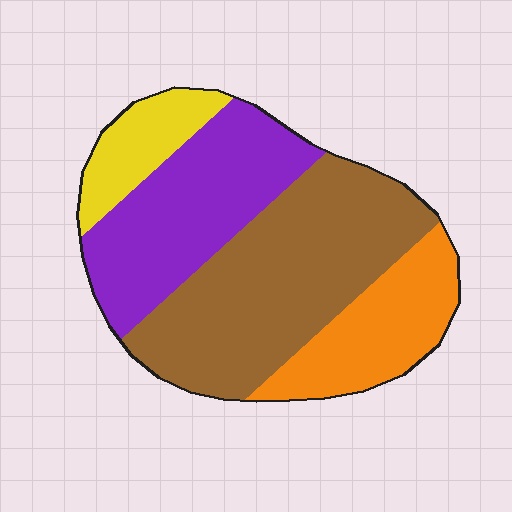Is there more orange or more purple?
Purple.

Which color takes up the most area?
Brown, at roughly 40%.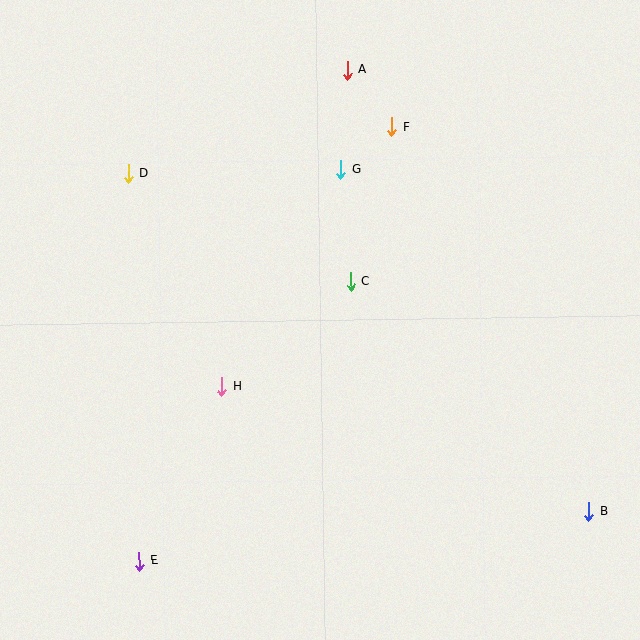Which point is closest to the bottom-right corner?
Point B is closest to the bottom-right corner.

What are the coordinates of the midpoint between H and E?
The midpoint between H and E is at (181, 474).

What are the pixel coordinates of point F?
Point F is at (392, 127).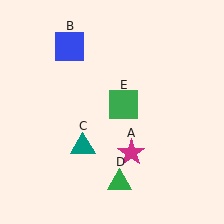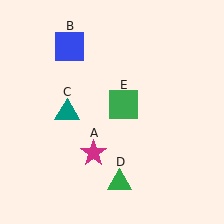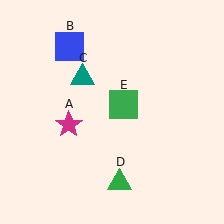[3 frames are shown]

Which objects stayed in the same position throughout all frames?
Blue square (object B) and green triangle (object D) and green square (object E) remained stationary.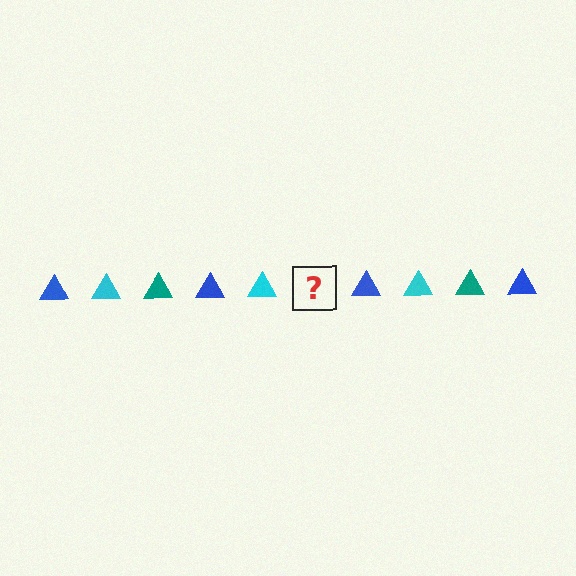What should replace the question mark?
The question mark should be replaced with a teal triangle.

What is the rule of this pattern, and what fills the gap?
The rule is that the pattern cycles through blue, cyan, teal triangles. The gap should be filled with a teal triangle.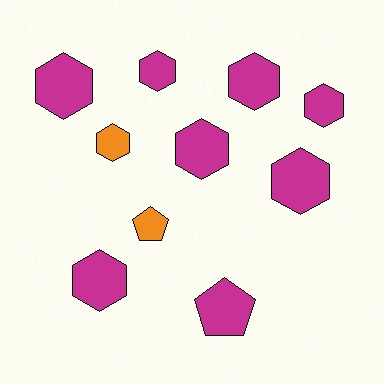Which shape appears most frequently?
Hexagon, with 8 objects.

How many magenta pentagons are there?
There is 1 magenta pentagon.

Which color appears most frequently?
Magenta, with 8 objects.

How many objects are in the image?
There are 10 objects.